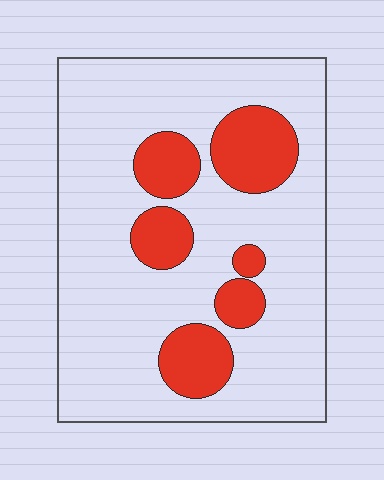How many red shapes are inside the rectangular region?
6.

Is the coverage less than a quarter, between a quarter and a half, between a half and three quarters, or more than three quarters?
Less than a quarter.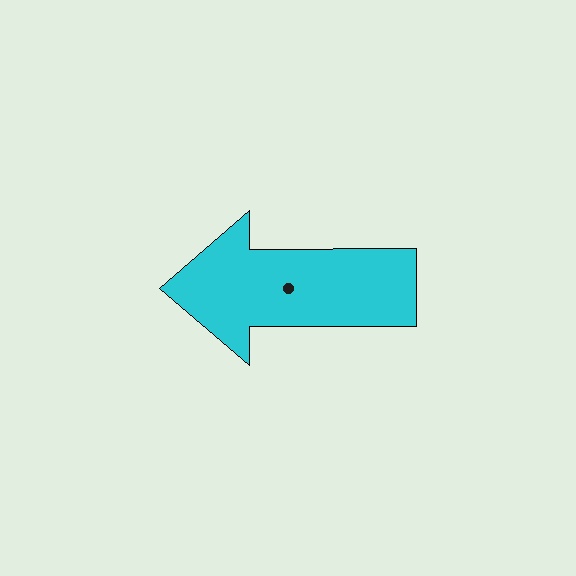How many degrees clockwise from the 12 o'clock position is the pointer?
Approximately 270 degrees.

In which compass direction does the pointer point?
West.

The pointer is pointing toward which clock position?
Roughly 9 o'clock.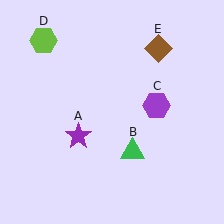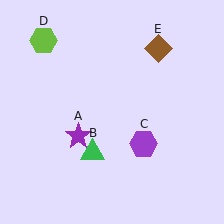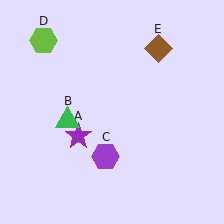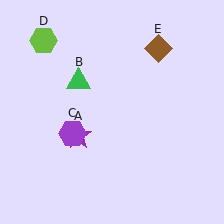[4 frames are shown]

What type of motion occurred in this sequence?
The green triangle (object B), purple hexagon (object C) rotated clockwise around the center of the scene.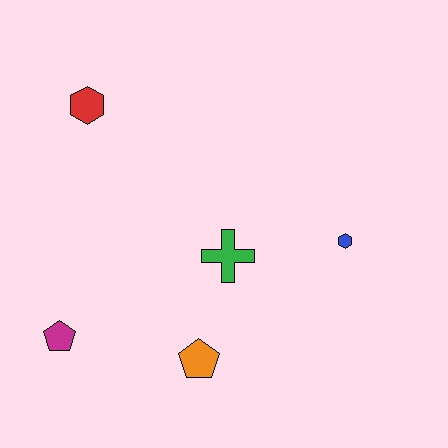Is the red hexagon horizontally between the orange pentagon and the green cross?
No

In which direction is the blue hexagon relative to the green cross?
The blue hexagon is to the right of the green cross.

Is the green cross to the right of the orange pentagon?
Yes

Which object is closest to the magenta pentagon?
The orange pentagon is closest to the magenta pentagon.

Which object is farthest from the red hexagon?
The blue hexagon is farthest from the red hexagon.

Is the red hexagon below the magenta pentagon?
No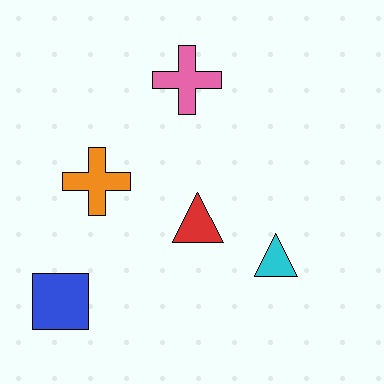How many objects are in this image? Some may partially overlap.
There are 5 objects.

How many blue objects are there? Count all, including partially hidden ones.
There is 1 blue object.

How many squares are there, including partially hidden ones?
There is 1 square.